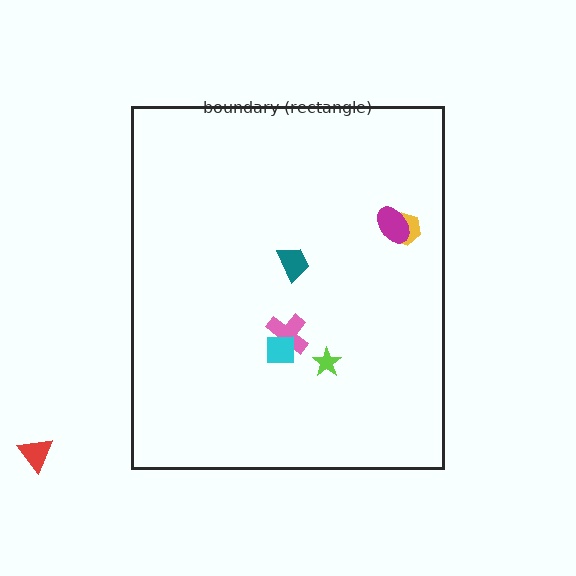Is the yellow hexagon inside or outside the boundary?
Inside.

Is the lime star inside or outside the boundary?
Inside.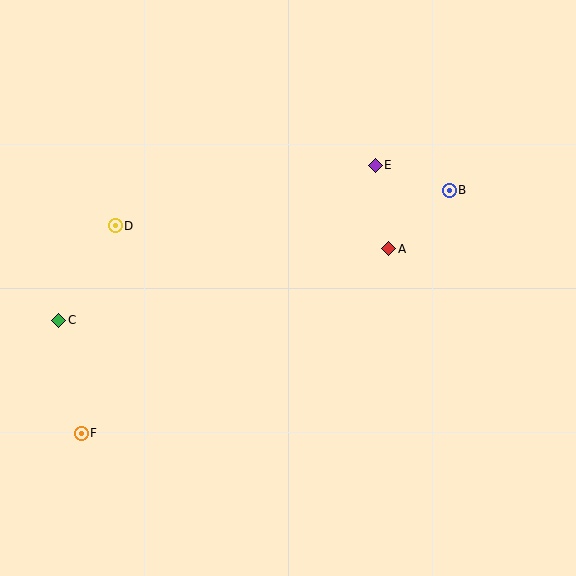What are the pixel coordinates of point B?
Point B is at (449, 190).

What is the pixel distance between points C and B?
The distance between C and B is 411 pixels.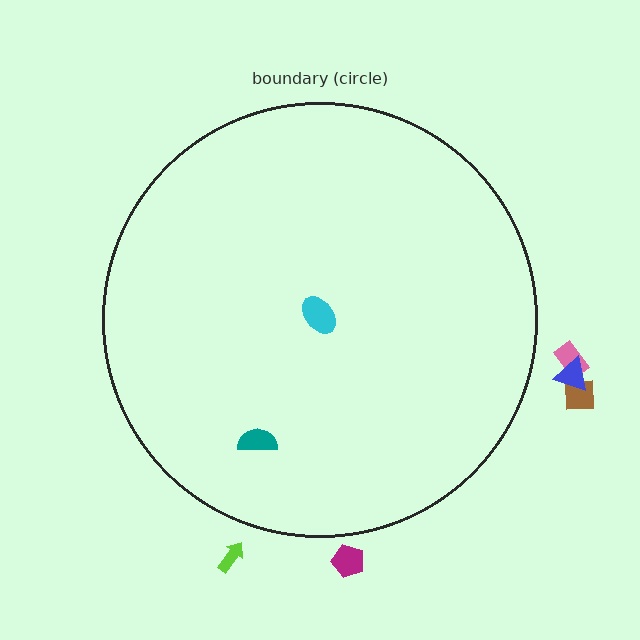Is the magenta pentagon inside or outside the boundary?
Outside.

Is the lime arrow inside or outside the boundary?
Outside.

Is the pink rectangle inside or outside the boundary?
Outside.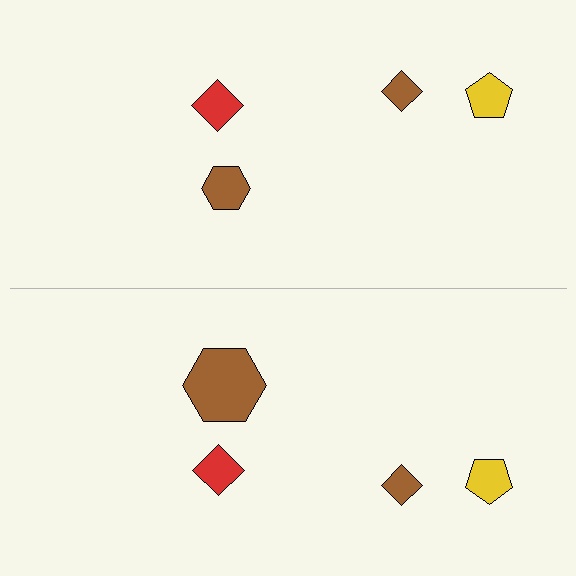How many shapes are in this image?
There are 8 shapes in this image.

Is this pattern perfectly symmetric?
No, the pattern is not perfectly symmetric. The brown hexagon on the bottom side has a different size than its mirror counterpart.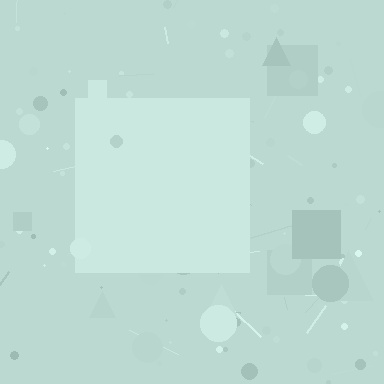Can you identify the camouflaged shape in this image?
The camouflaged shape is a square.